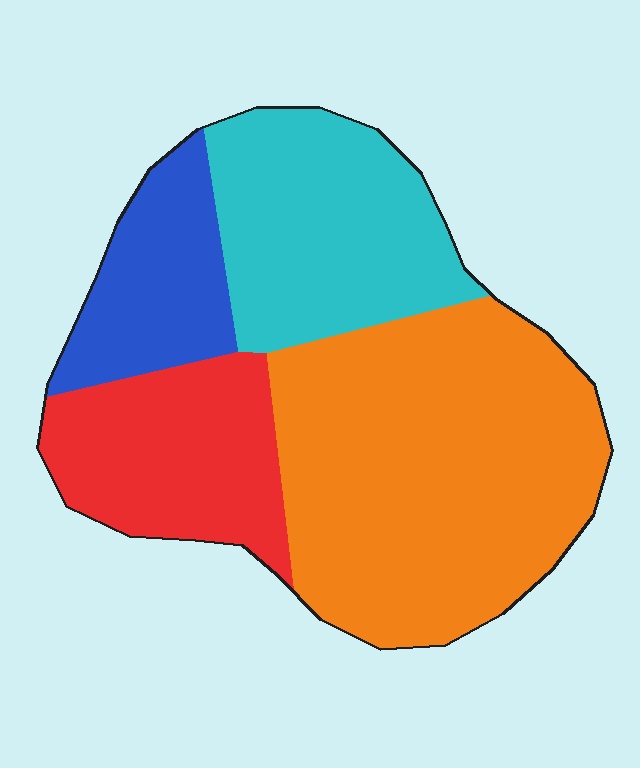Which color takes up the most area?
Orange, at roughly 45%.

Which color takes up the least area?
Blue, at roughly 15%.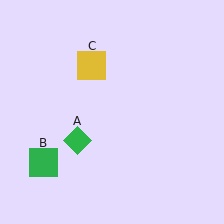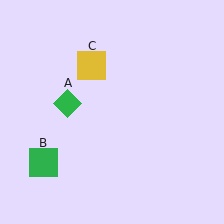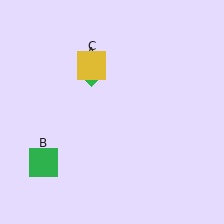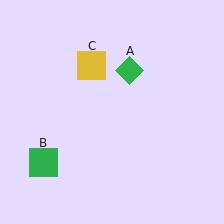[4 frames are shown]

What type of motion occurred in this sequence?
The green diamond (object A) rotated clockwise around the center of the scene.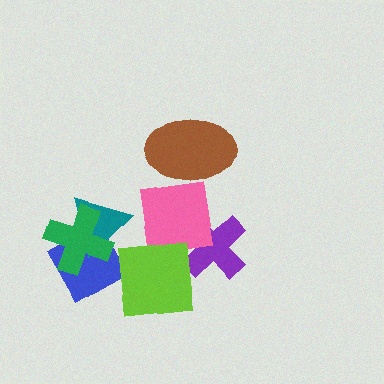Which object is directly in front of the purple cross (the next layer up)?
The pink square is directly in front of the purple cross.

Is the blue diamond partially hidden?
Yes, it is partially covered by another shape.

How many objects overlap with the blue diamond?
3 objects overlap with the blue diamond.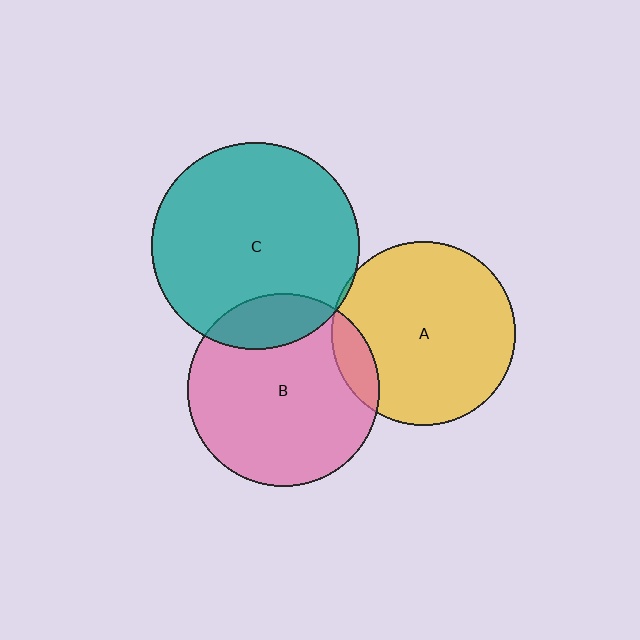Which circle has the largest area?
Circle C (teal).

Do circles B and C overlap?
Yes.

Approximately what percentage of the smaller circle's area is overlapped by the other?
Approximately 15%.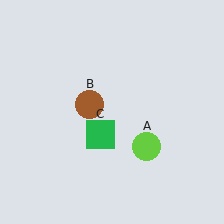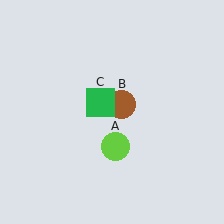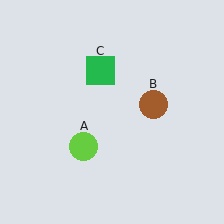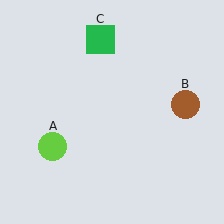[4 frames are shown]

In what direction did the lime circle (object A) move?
The lime circle (object A) moved left.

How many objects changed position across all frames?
3 objects changed position: lime circle (object A), brown circle (object B), green square (object C).